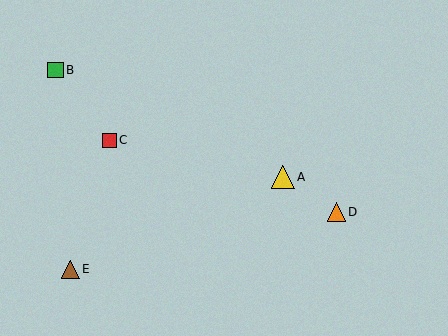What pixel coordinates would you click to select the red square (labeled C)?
Click at (109, 141) to select the red square C.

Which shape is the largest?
The yellow triangle (labeled A) is the largest.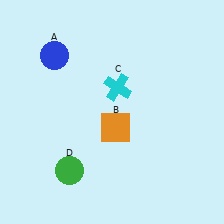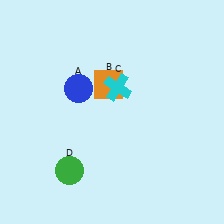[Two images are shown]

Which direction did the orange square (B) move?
The orange square (B) moved up.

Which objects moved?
The objects that moved are: the blue circle (A), the orange square (B).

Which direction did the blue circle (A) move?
The blue circle (A) moved down.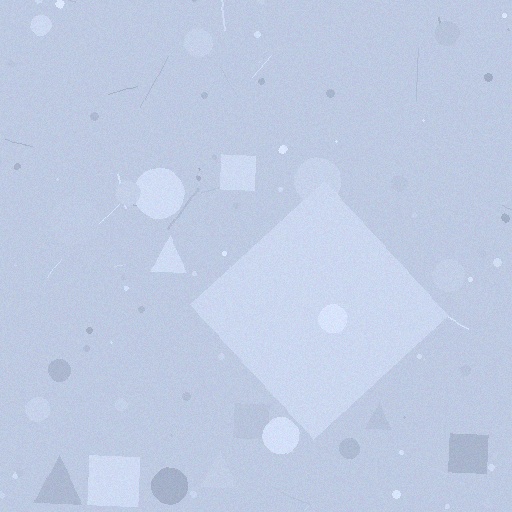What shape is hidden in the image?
A diamond is hidden in the image.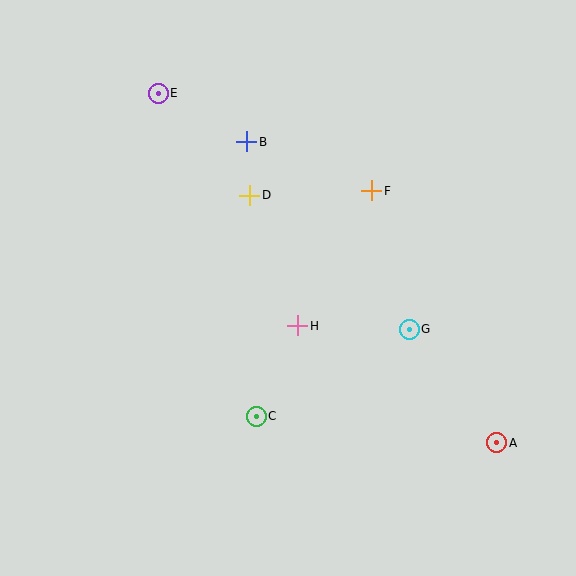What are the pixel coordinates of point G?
Point G is at (409, 329).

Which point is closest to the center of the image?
Point H at (298, 326) is closest to the center.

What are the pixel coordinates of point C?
Point C is at (256, 416).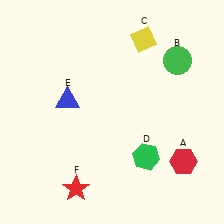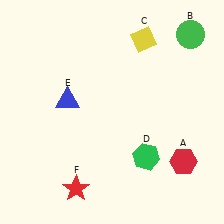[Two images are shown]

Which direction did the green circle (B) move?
The green circle (B) moved up.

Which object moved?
The green circle (B) moved up.